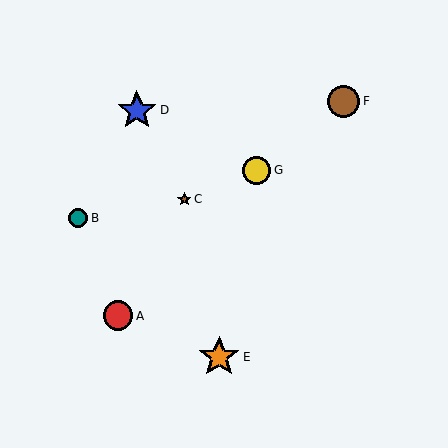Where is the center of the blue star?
The center of the blue star is at (137, 110).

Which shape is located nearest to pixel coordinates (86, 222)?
The teal circle (labeled B) at (78, 218) is nearest to that location.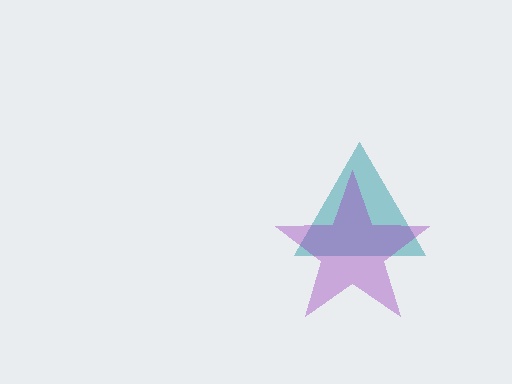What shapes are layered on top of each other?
The layered shapes are: a teal triangle, a purple star.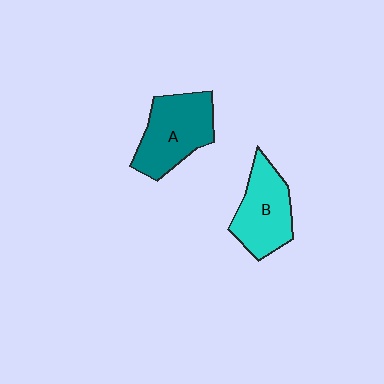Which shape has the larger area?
Shape A (teal).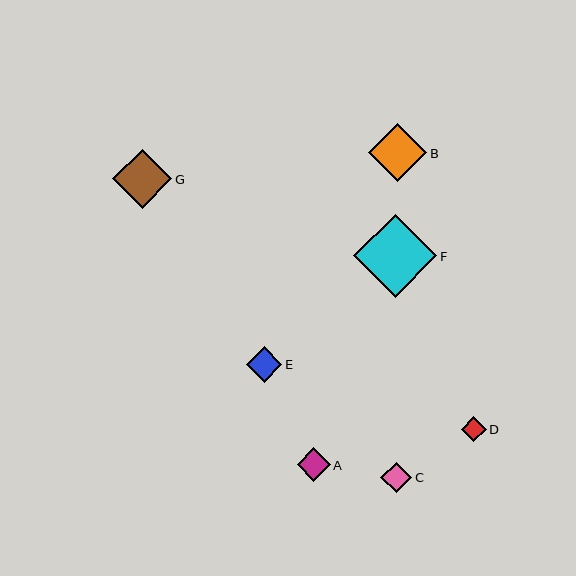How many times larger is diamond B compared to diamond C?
Diamond B is approximately 1.9 times the size of diamond C.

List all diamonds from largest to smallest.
From largest to smallest: F, G, B, E, A, C, D.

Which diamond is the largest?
Diamond F is the largest with a size of approximately 83 pixels.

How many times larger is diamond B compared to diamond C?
Diamond B is approximately 1.9 times the size of diamond C.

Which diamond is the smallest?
Diamond D is the smallest with a size of approximately 25 pixels.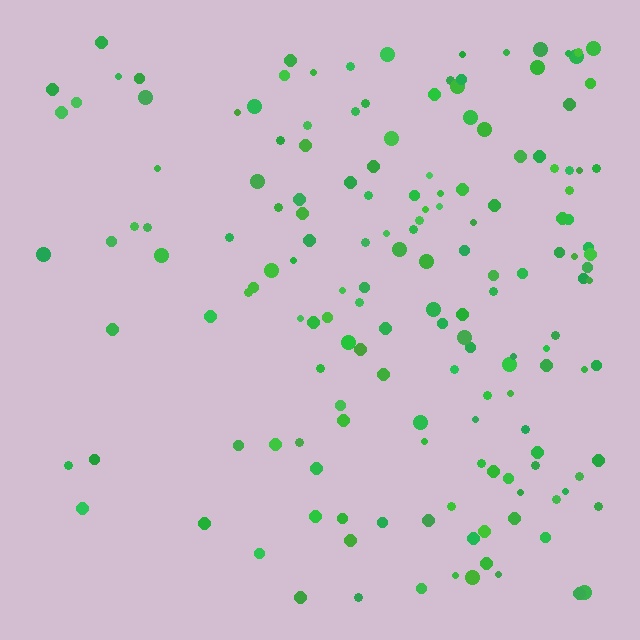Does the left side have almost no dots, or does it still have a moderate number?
Still a moderate number, just noticeably fewer than the right.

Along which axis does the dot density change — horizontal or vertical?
Horizontal.